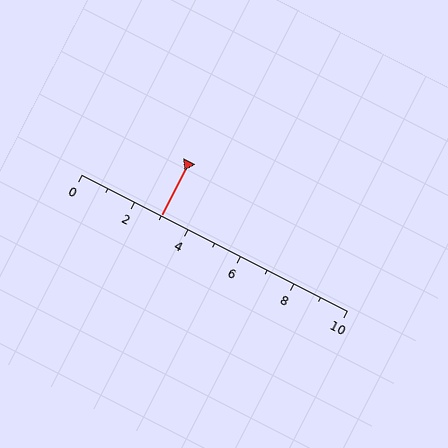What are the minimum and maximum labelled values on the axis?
The axis runs from 0 to 10.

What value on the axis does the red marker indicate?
The marker indicates approximately 3.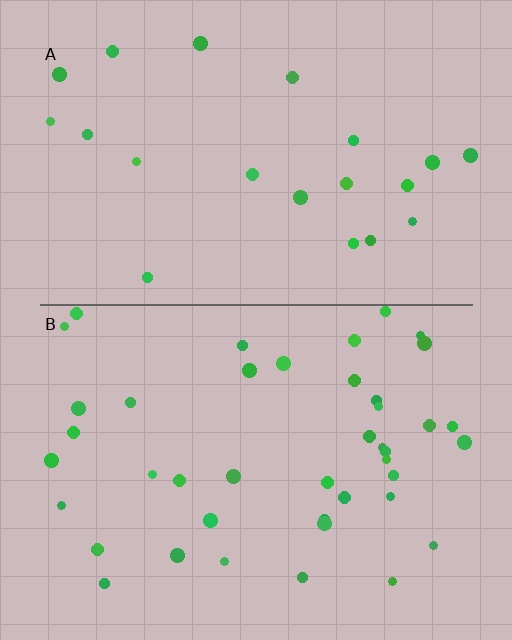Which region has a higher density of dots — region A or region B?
B (the bottom).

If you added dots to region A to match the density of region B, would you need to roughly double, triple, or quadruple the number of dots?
Approximately double.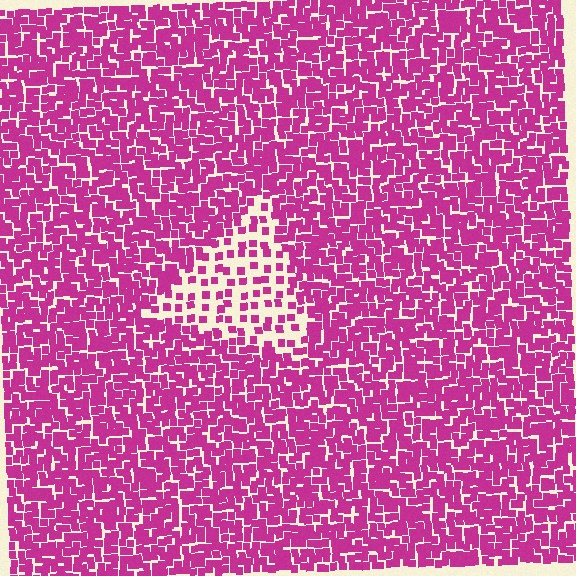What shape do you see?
I see a triangle.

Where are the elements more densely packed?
The elements are more densely packed outside the triangle boundary.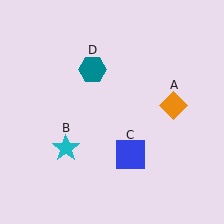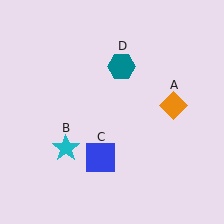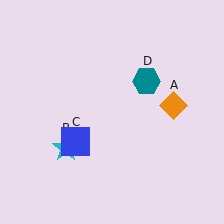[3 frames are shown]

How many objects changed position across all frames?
2 objects changed position: blue square (object C), teal hexagon (object D).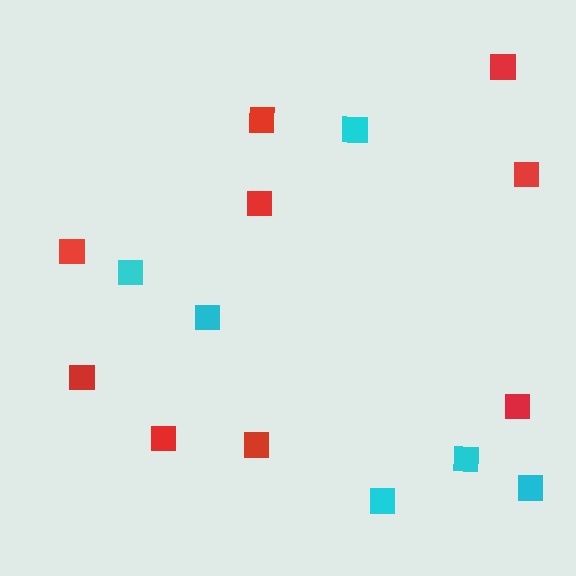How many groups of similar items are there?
There are 2 groups: one group of red squares (9) and one group of cyan squares (6).